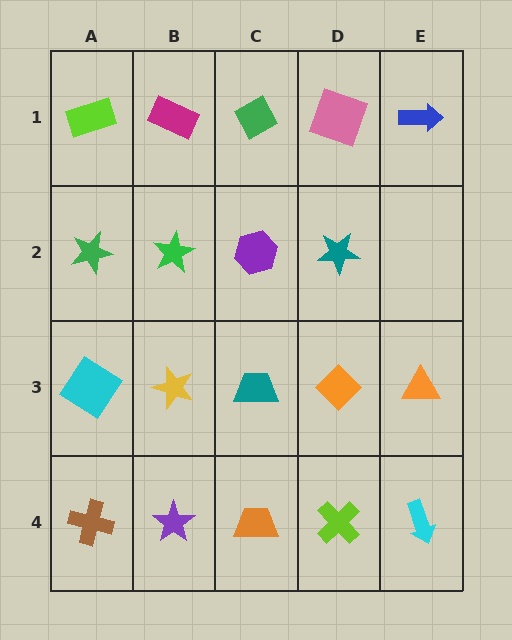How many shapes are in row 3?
5 shapes.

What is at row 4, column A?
A brown cross.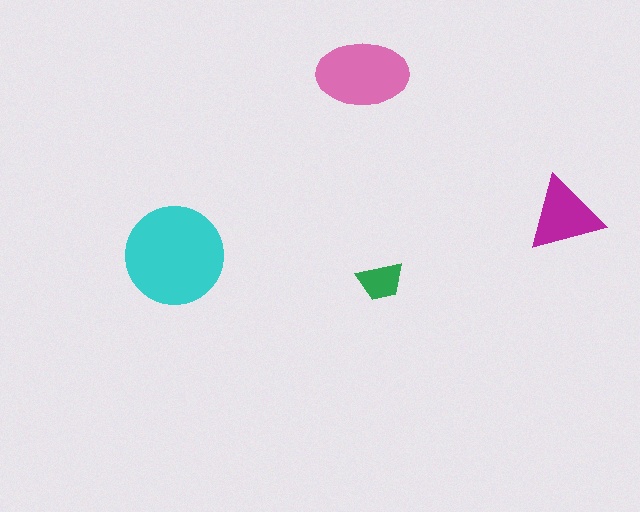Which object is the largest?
The cyan circle.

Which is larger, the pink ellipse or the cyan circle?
The cyan circle.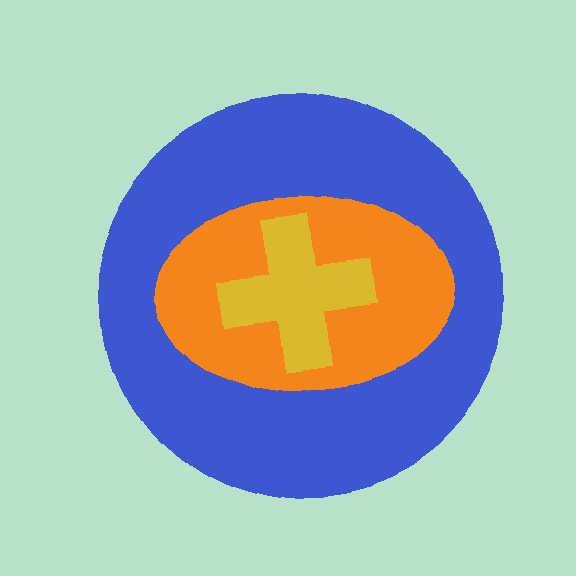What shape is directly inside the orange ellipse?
The yellow cross.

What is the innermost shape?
The yellow cross.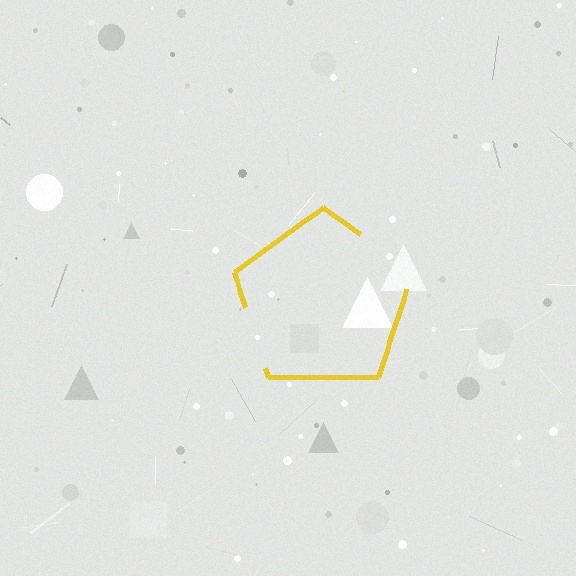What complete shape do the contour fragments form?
The contour fragments form a pentagon.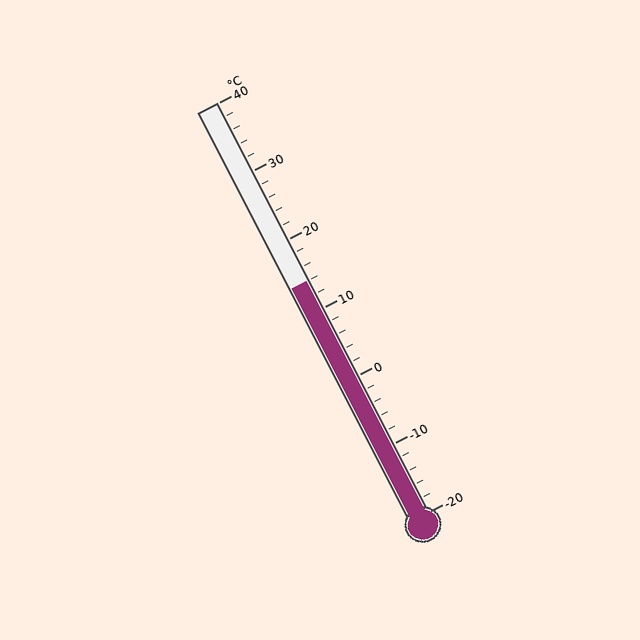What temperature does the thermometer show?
The thermometer shows approximately 14°C.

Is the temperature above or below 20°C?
The temperature is below 20°C.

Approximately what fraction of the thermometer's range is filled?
The thermometer is filled to approximately 55% of its range.